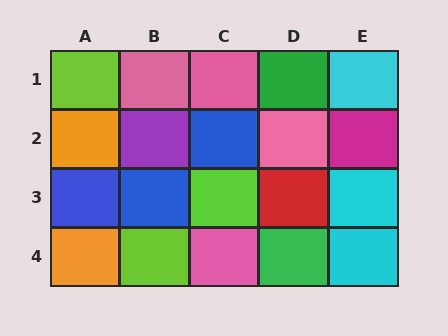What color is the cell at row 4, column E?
Cyan.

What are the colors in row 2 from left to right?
Orange, purple, blue, pink, magenta.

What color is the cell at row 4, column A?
Orange.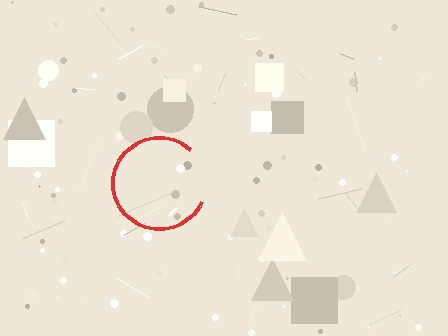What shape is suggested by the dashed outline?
The dashed outline suggests a circle.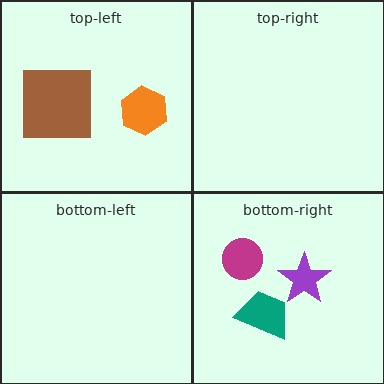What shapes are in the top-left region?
The brown square, the orange hexagon.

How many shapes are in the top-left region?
2.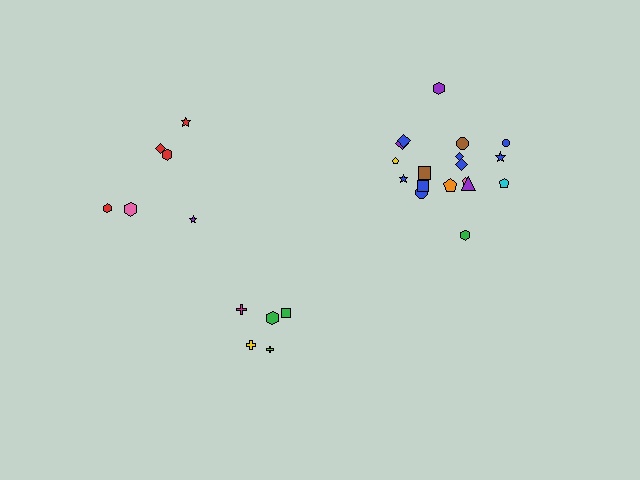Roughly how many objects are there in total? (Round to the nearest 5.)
Roughly 30 objects in total.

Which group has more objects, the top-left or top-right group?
The top-right group.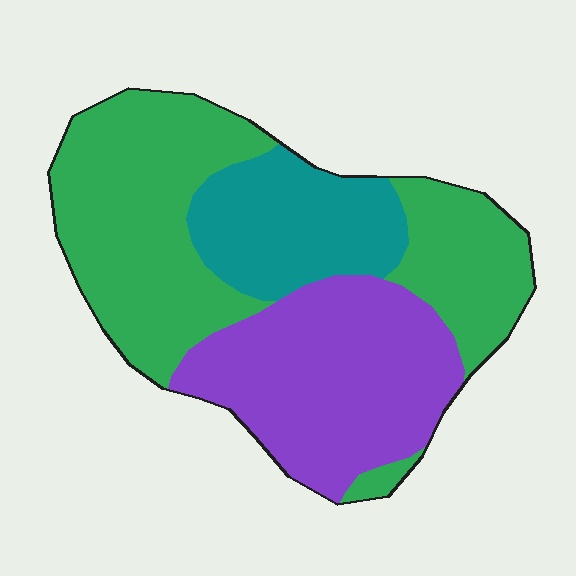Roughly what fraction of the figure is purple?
Purple covers roughly 35% of the figure.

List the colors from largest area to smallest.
From largest to smallest: green, purple, teal.